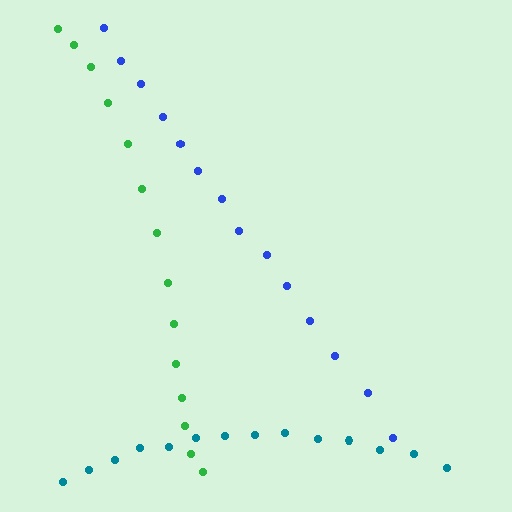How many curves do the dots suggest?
There are 3 distinct paths.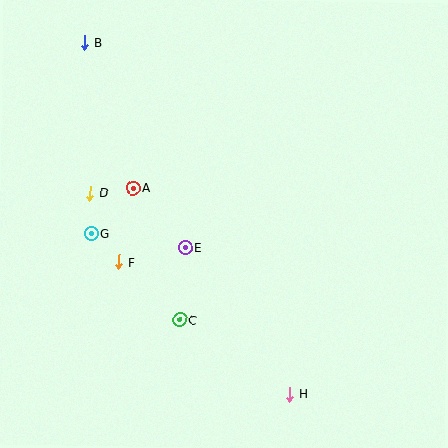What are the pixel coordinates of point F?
Point F is at (119, 262).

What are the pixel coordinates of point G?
Point G is at (91, 234).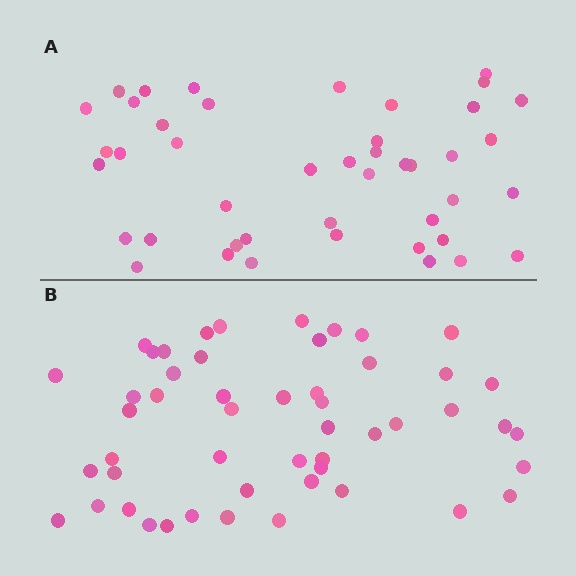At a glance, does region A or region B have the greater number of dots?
Region B (the bottom region) has more dots.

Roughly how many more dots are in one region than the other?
Region B has roughly 8 or so more dots than region A.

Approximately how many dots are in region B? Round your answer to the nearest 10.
About 50 dots. (The exact count is 51, which rounds to 50.)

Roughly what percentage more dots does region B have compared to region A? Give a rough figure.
About 15% more.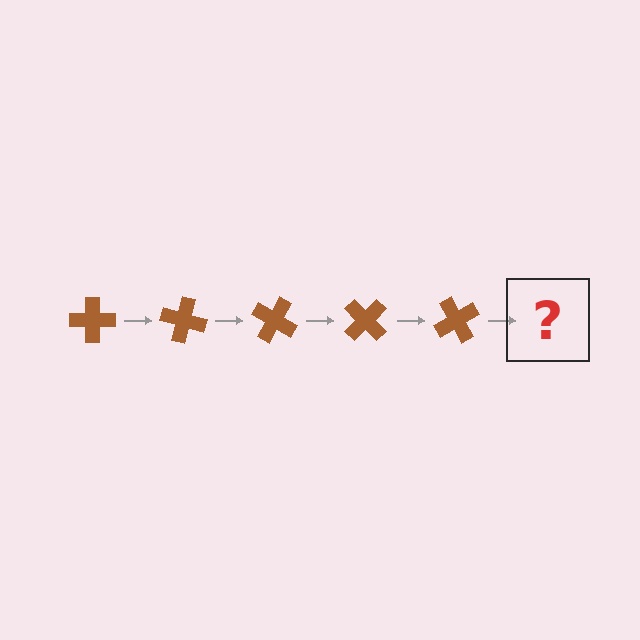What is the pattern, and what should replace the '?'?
The pattern is that the cross rotates 15 degrees each step. The '?' should be a brown cross rotated 75 degrees.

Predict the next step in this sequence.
The next step is a brown cross rotated 75 degrees.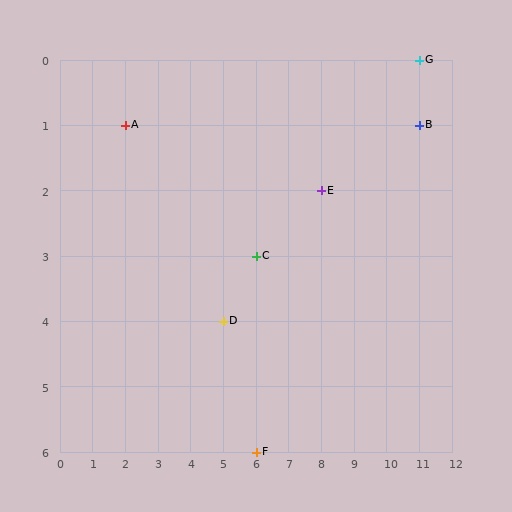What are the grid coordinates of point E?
Point E is at grid coordinates (8, 2).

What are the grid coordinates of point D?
Point D is at grid coordinates (5, 4).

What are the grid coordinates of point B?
Point B is at grid coordinates (11, 1).